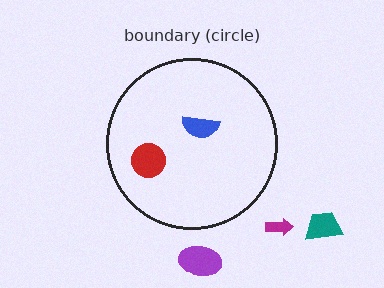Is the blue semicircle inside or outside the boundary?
Inside.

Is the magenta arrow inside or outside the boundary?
Outside.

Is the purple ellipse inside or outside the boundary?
Outside.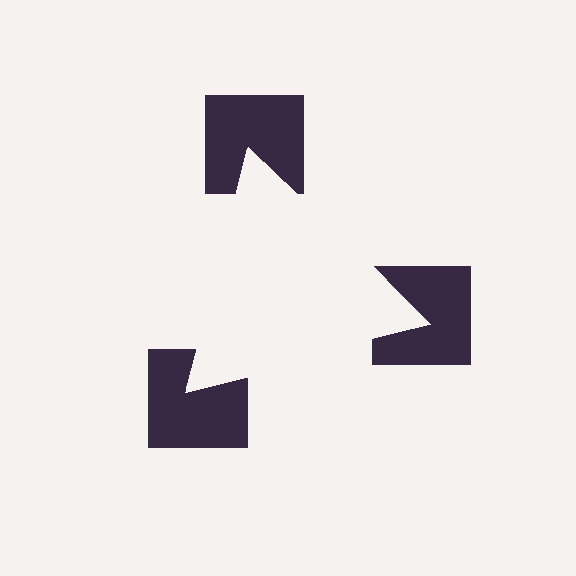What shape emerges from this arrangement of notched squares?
An illusory triangle — its edges are inferred from the aligned wedge cuts in the notched squares, not physically drawn.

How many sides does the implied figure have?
3 sides.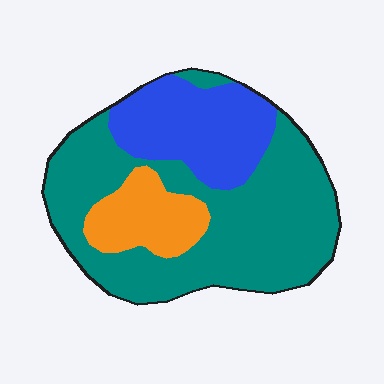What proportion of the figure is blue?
Blue takes up between a quarter and a half of the figure.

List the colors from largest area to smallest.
From largest to smallest: teal, blue, orange.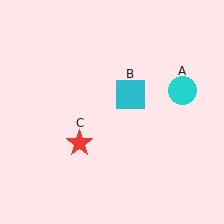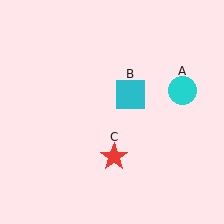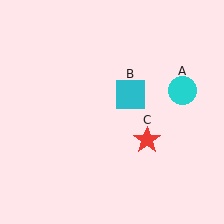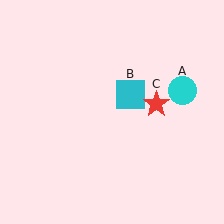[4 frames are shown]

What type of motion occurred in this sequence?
The red star (object C) rotated counterclockwise around the center of the scene.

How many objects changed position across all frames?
1 object changed position: red star (object C).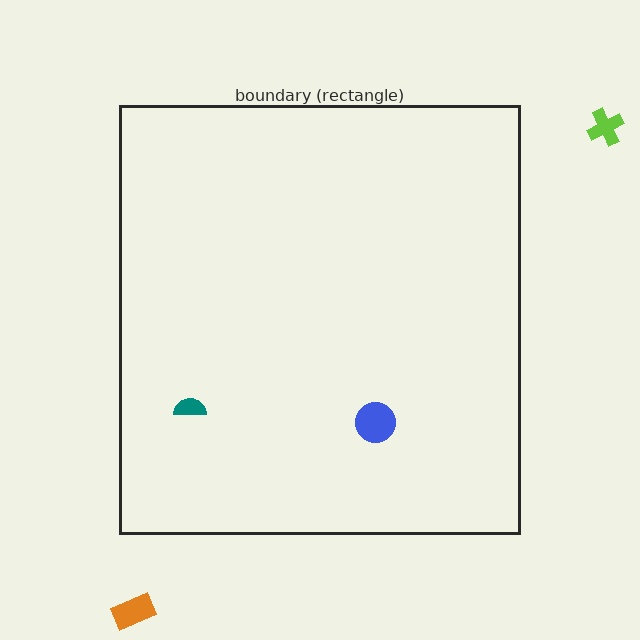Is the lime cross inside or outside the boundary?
Outside.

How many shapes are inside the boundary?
2 inside, 2 outside.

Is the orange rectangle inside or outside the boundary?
Outside.